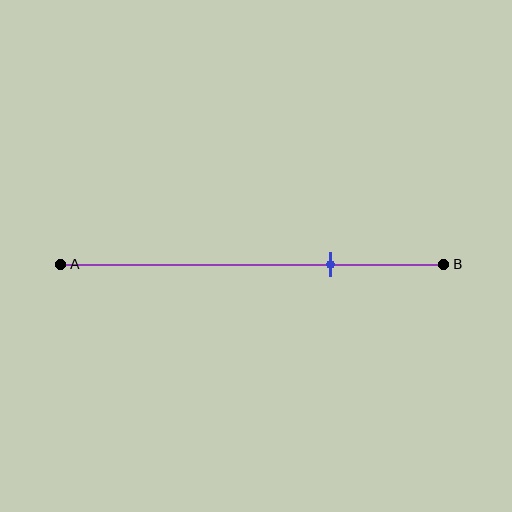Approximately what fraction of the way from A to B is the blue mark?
The blue mark is approximately 70% of the way from A to B.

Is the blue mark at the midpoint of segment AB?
No, the mark is at about 70% from A, not at the 50% midpoint.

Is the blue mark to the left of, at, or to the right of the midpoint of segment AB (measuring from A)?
The blue mark is to the right of the midpoint of segment AB.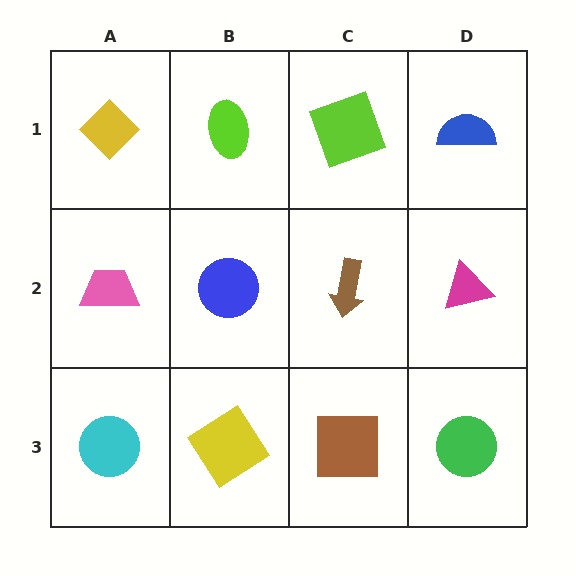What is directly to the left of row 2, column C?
A blue circle.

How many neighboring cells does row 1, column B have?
3.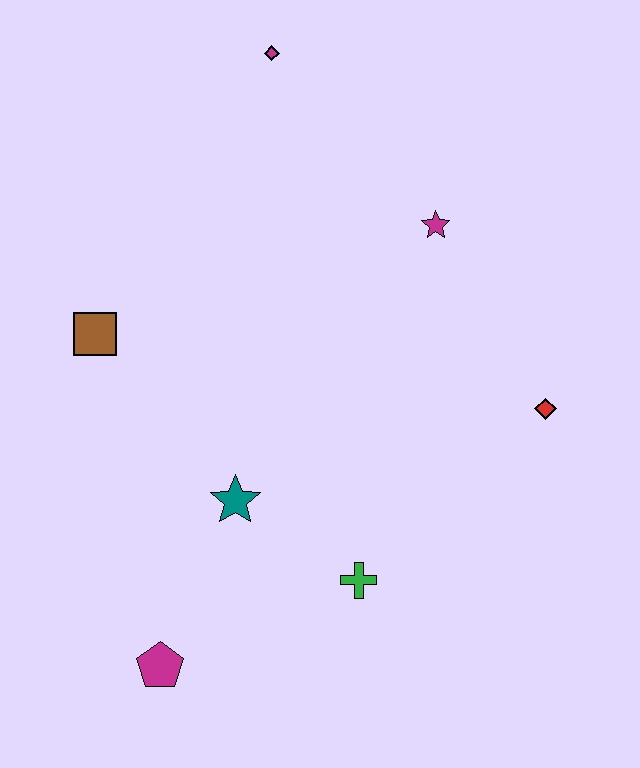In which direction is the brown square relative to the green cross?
The brown square is to the left of the green cross.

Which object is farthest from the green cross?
The magenta diamond is farthest from the green cross.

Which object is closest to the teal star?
The green cross is closest to the teal star.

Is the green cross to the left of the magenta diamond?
No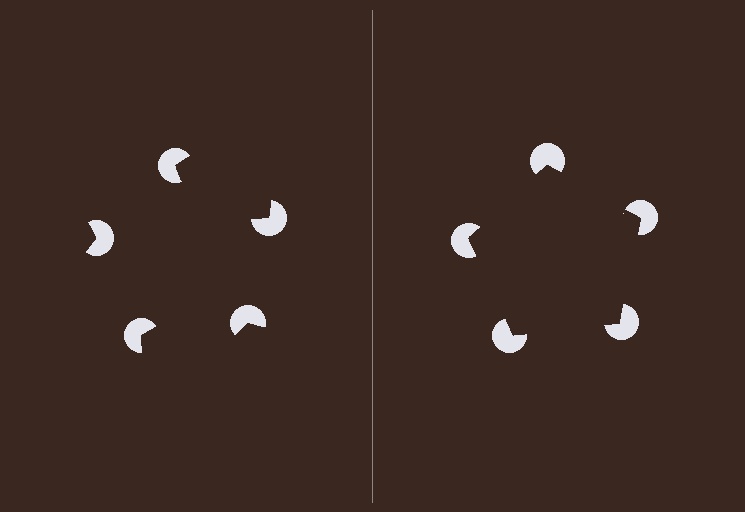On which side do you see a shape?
An illusory pentagon appears on the right side. On the left side the wedge cuts are rotated, so no coherent shape forms.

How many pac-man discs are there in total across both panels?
10 — 5 on each side.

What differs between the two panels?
The pac-man discs are positioned identically on both sides; only the wedge orientations differ. On the right they align to a pentagon; on the left they are misaligned.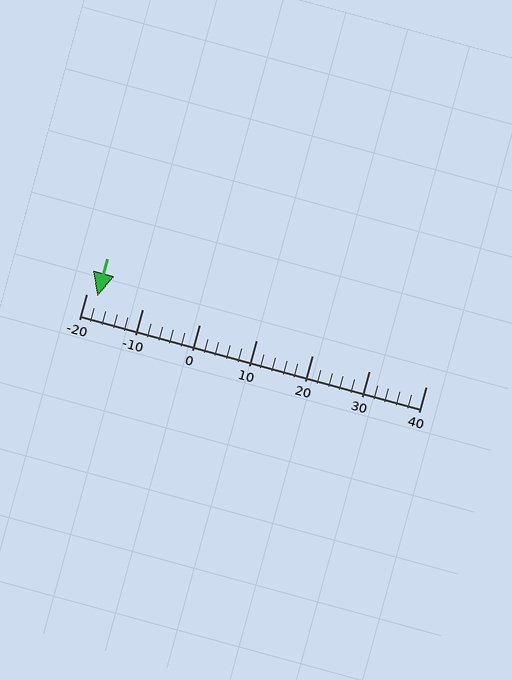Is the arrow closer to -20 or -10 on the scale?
The arrow is closer to -20.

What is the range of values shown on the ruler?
The ruler shows values from -20 to 40.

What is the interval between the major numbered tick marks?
The major tick marks are spaced 10 units apart.